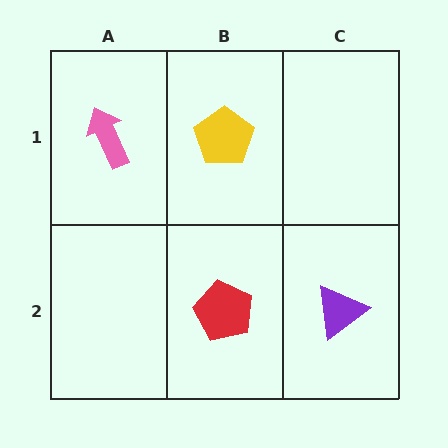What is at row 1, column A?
A pink arrow.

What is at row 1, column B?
A yellow pentagon.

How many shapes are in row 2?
2 shapes.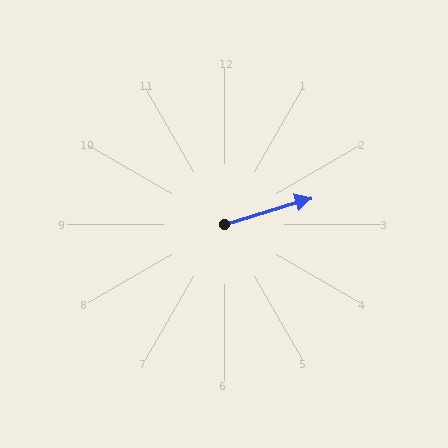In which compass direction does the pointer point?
East.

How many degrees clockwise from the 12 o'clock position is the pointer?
Approximately 73 degrees.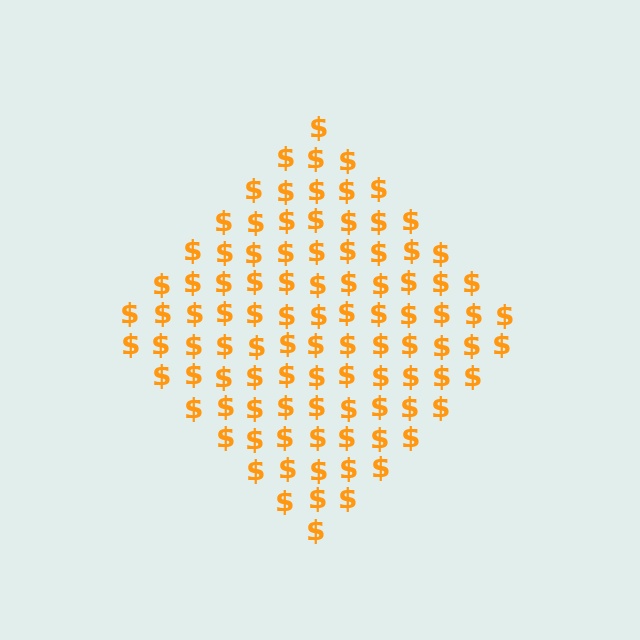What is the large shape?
The large shape is a diamond.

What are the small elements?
The small elements are dollar signs.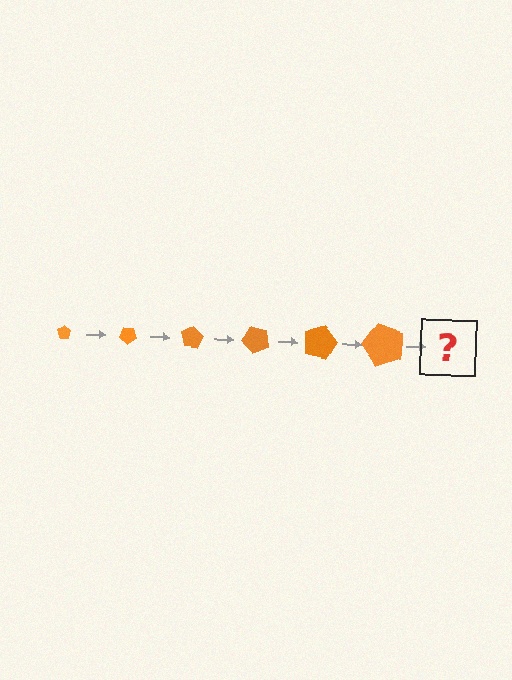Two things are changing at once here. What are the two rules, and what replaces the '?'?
The two rules are that the pentagon grows larger each step and it rotates 40 degrees each step. The '?' should be a pentagon, larger than the previous one and rotated 240 degrees from the start.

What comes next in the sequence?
The next element should be a pentagon, larger than the previous one and rotated 240 degrees from the start.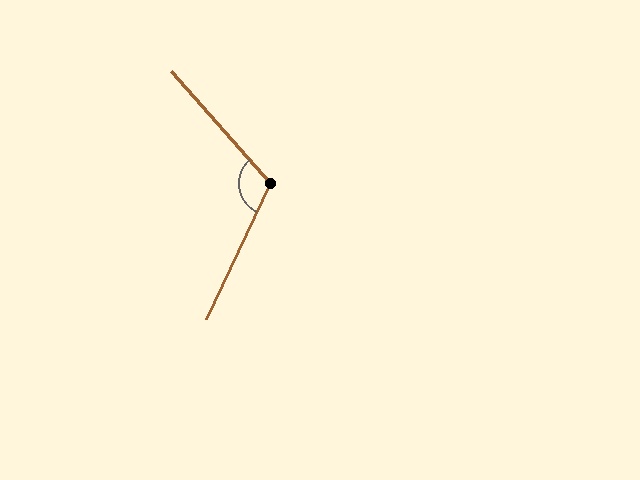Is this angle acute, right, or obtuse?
It is obtuse.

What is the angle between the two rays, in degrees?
Approximately 113 degrees.